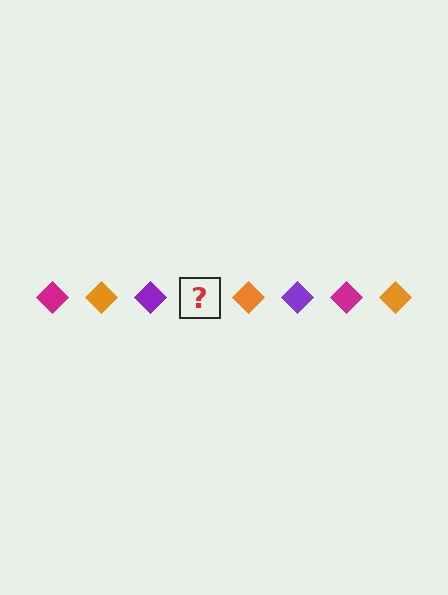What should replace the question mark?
The question mark should be replaced with a magenta diamond.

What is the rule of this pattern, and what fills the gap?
The rule is that the pattern cycles through magenta, orange, purple diamonds. The gap should be filled with a magenta diamond.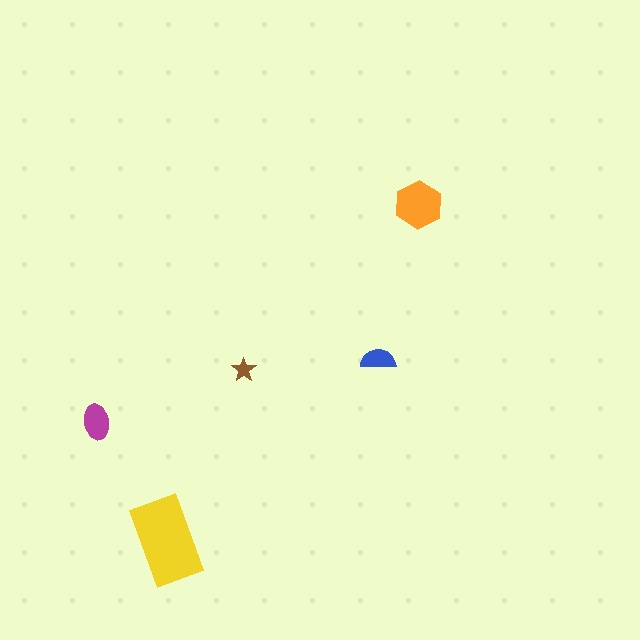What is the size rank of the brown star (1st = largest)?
5th.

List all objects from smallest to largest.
The brown star, the blue semicircle, the magenta ellipse, the orange hexagon, the yellow rectangle.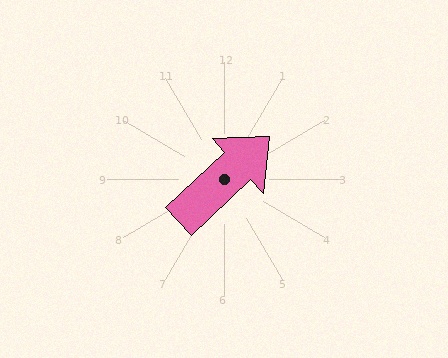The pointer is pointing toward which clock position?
Roughly 2 o'clock.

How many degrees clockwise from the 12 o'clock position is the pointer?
Approximately 47 degrees.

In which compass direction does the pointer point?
Northeast.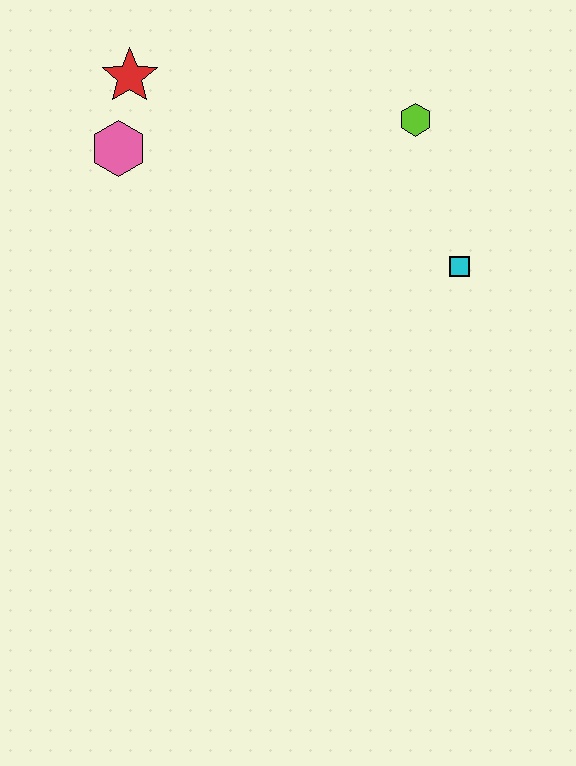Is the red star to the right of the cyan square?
No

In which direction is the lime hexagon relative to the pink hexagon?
The lime hexagon is to the right of the pink hexagon.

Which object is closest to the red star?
The pink hexagon is closest to the red star.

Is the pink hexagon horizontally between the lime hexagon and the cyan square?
No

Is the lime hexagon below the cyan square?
No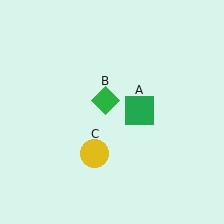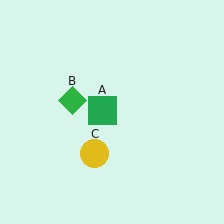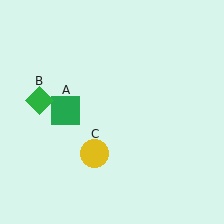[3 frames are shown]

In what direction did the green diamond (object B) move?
The green diamond (object B) moved left.